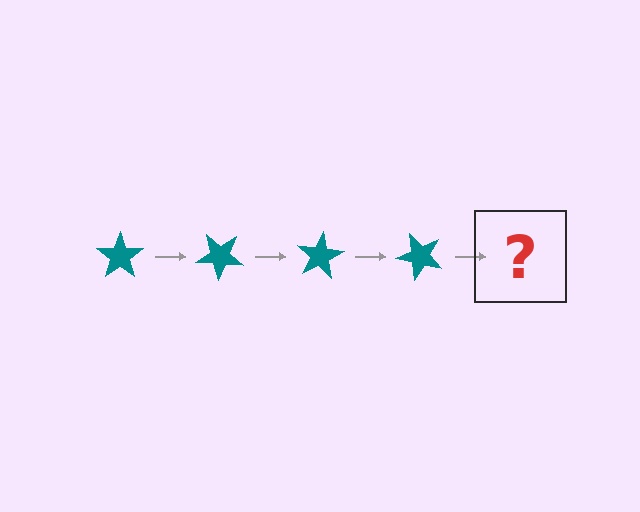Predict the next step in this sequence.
The next step is a teal star rotated 160 degrees.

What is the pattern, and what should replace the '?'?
The pattern is that the star rotates 40 degrees each step. The '?' should be a teal star rotated 160 degrees.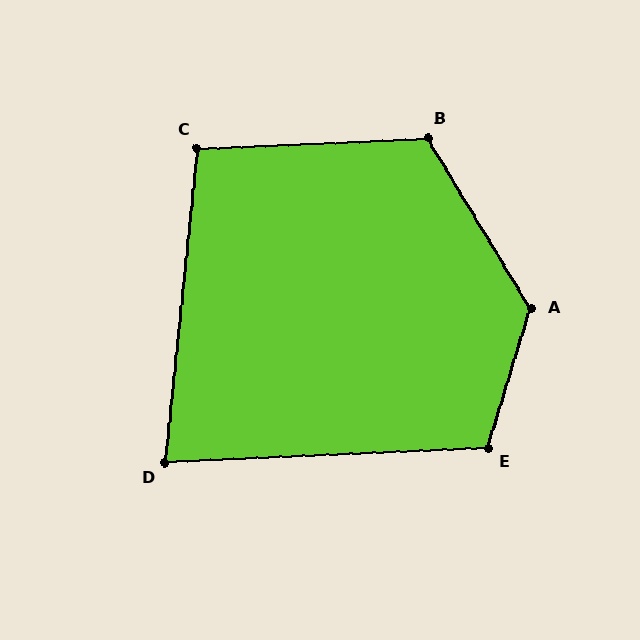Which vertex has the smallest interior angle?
D, at approximately 82 degrees.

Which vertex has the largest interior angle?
A, at approximately 132 degrees.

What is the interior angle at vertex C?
Approximately 98 degrees (obtuse).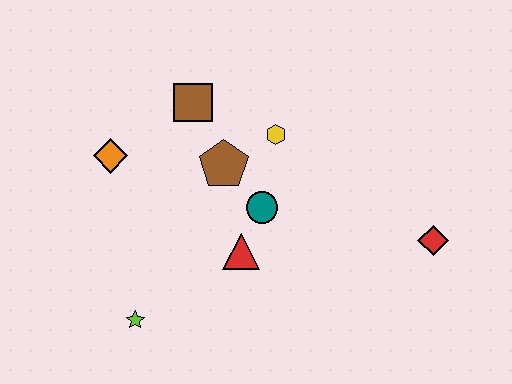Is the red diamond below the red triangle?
No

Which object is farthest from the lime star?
The red diamond is farthest from the lime star.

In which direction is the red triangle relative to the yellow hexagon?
The red triangle is below the yellow hexagon.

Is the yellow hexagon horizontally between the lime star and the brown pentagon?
No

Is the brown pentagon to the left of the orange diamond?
No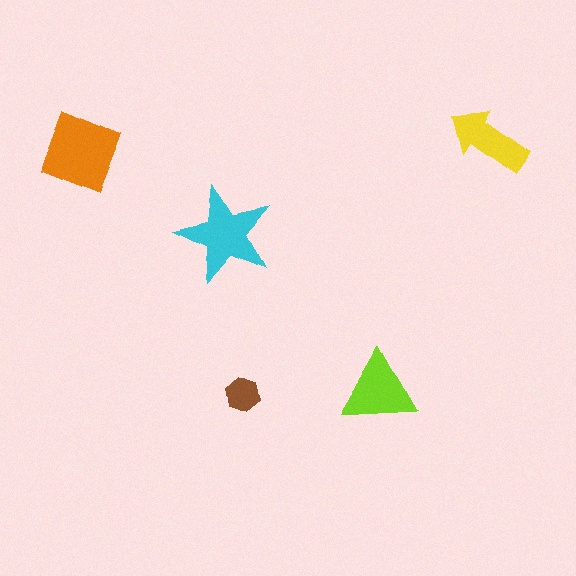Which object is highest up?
The orange square is topmost.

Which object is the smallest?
The brown hexagon.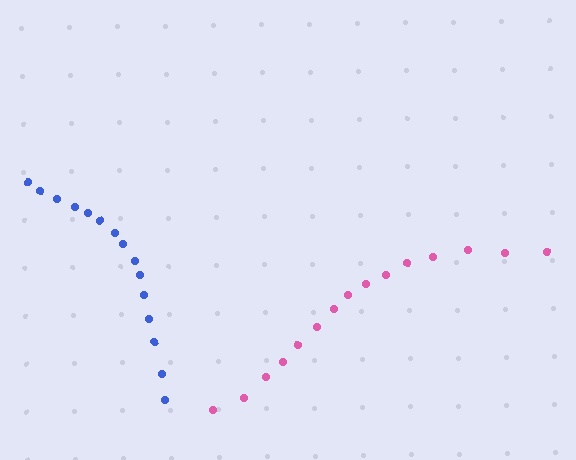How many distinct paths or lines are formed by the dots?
There are 2 distinct paths.